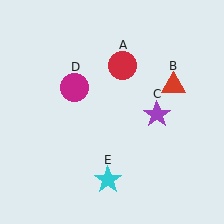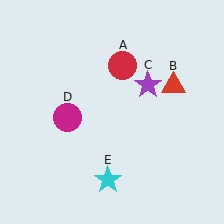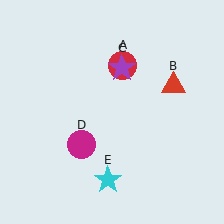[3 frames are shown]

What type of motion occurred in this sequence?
The purple star (object C), magenta circle (object D) rotated counterclockwise around the center of the scene.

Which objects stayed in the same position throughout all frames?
Red circle (object A) and red triangle (object B) and cyan star (object E) remained stationary.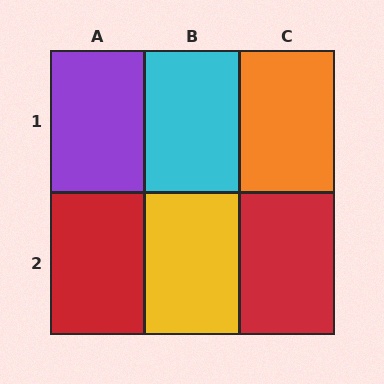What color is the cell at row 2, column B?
Yellow.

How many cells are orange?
1 cell is orange.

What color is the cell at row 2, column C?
Red.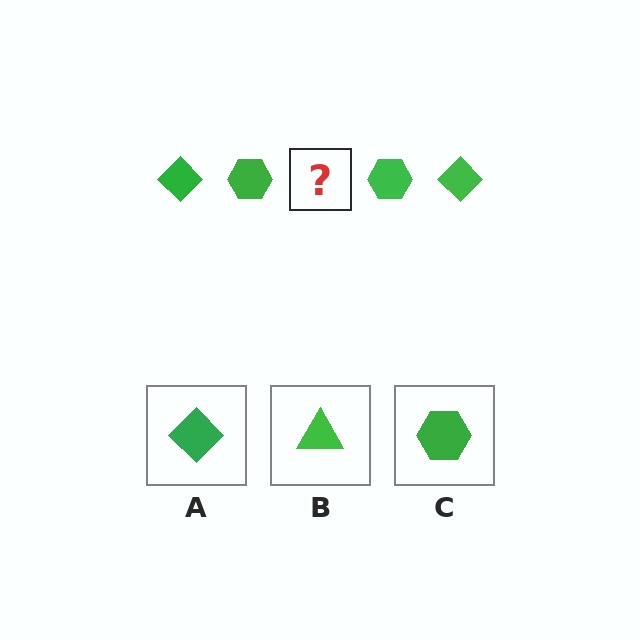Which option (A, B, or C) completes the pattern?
A.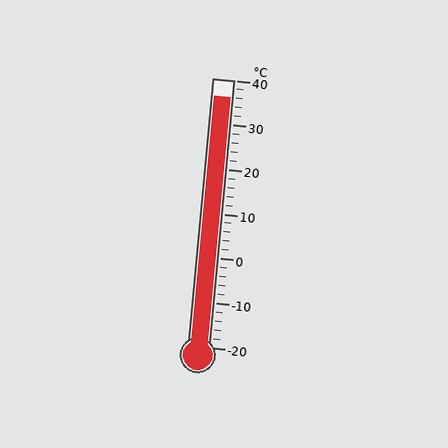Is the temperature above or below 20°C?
The temperature is above 20°C.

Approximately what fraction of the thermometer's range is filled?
The thermometer is filled to approximately 95% of its range.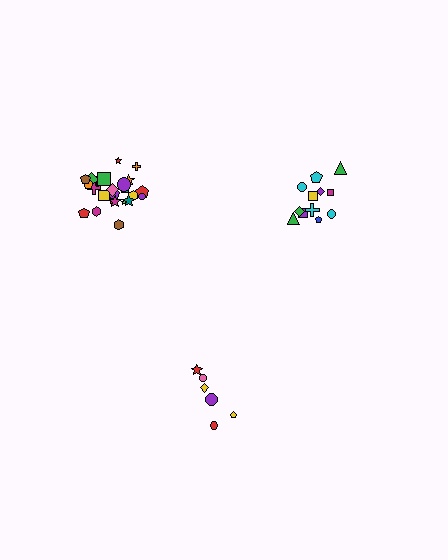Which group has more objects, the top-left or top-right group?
The top-left group.